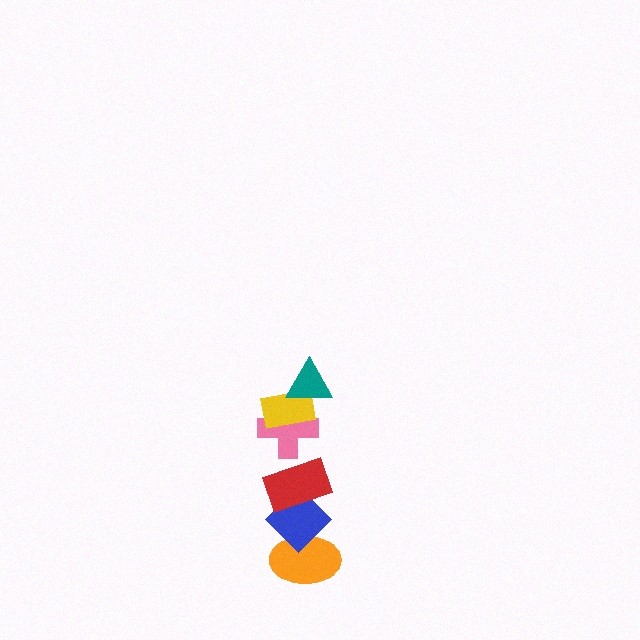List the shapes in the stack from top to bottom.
From top to bottom: the teal triangle, the yellow rectangle, the pink cross, the red rectangle, the blue diamond, the orange ellipse.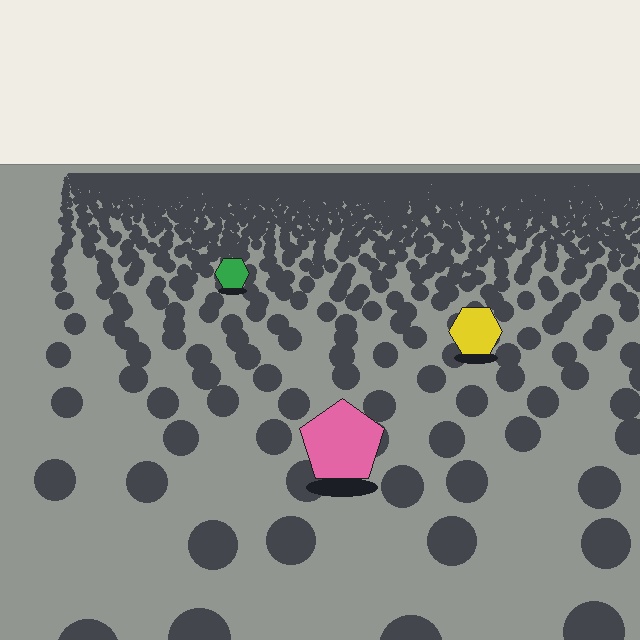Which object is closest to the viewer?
The pink pentagon is closest. The texture marks near it are larger and more spread out.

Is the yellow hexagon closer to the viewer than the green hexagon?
Yes. The yellow hexagon is closer — you can tell from the texture gradient: the ground texture is coarser near it.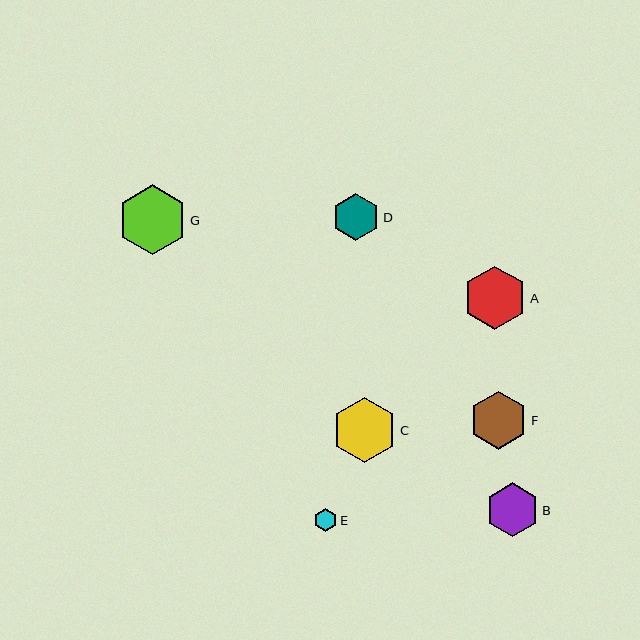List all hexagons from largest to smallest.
From largest to smallest: G, C, A, F, B, D, E.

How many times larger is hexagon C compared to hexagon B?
Hexagon C is approximately 1.2 times the size of hexagon B.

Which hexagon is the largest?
Hexagon G is the largest with a size of approximately 70 pixels.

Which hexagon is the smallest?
Hexagon E is the smallest with a size of approximately 23 pixels.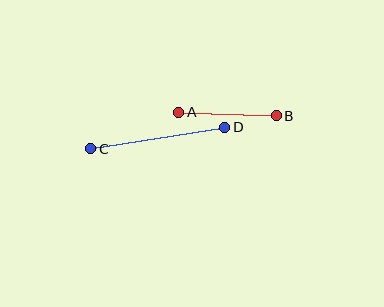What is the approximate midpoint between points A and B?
The midpoint is at approximately (227, 114) pixels.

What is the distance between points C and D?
The distance is approximately 136 pixels.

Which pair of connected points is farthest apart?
Points C and D are farthest apart.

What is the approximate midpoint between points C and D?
The midpoint is at approximately (158, 138) pixels.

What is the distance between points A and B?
The distance is approximately 97 pixels.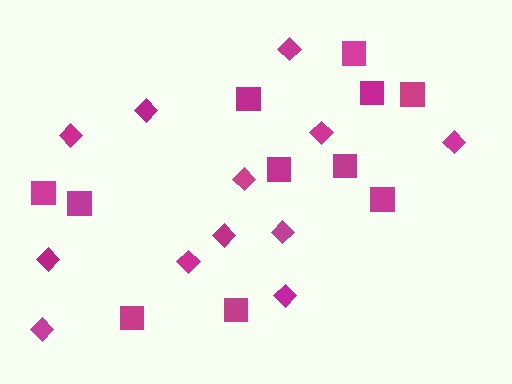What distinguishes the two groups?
There are 2 groups: one group of squares (11) and one group of diamonds (12).